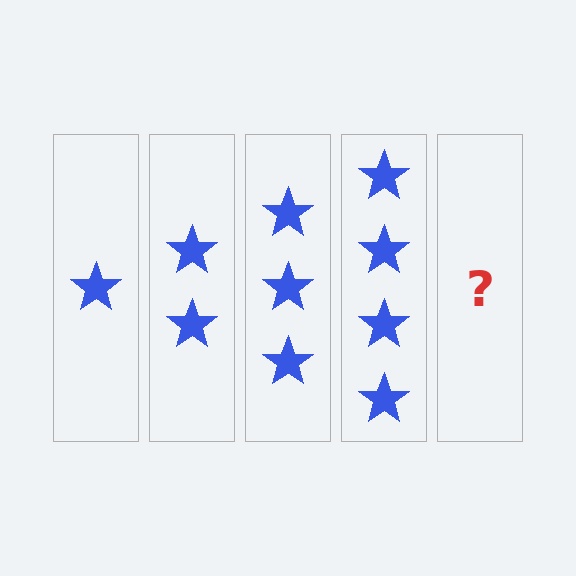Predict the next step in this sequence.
The next step is 5 stars.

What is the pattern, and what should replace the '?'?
The pattern is that each step adds one more star. The '?' should be 5 stars.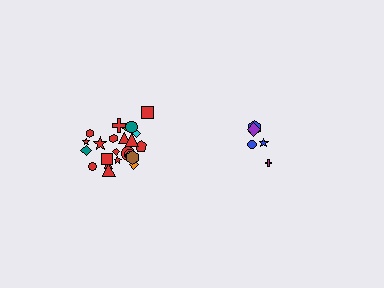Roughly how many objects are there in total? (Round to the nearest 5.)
Roughly 30 objects in total.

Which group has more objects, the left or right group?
The left group.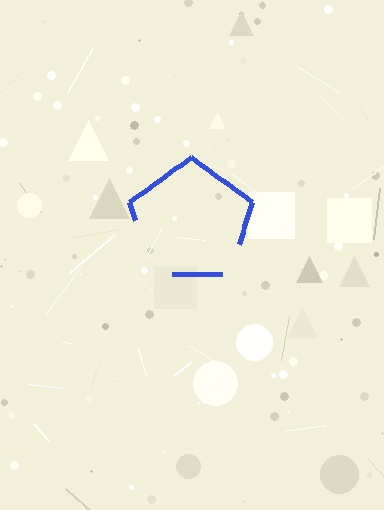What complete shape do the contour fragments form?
The contour fragments form a pentagon.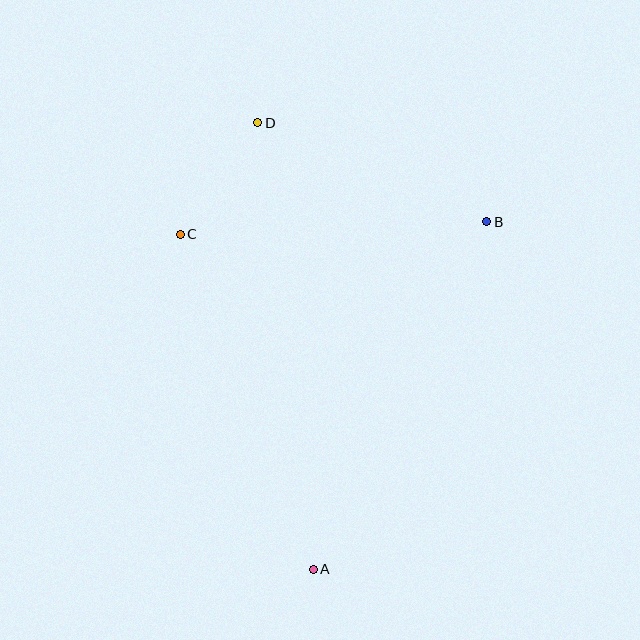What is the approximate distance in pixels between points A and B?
The distance between A and B is approximately 388 pixels.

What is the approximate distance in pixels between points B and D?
The distance between B and D is approximately 250 pixels.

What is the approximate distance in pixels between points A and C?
The distance between A and C is approximately 360 pixels.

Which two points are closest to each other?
Points C and D are closest to each other.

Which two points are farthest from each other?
Points A and D are farthest from each other.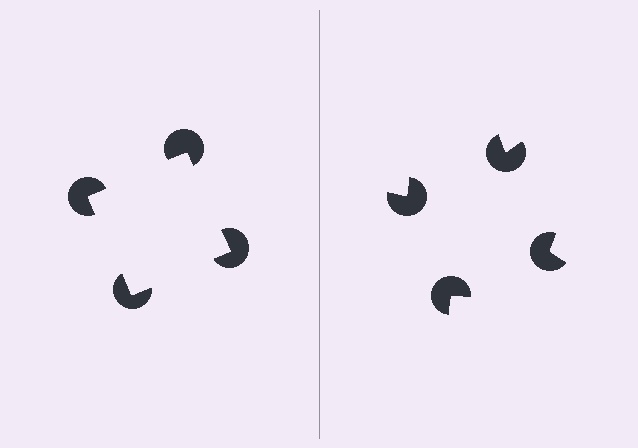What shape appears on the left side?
An illusory square.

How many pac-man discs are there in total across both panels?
8 — 4 on each side.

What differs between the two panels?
The pac-man discs are positioned identically on both sides; only the wedge orientations differ. On the left they align to a square; on the right they are misaligned.